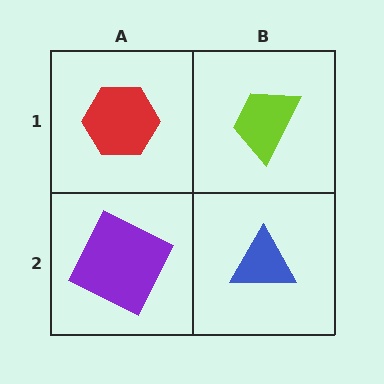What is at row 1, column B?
A lime trapezoid.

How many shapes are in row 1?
2 shapes.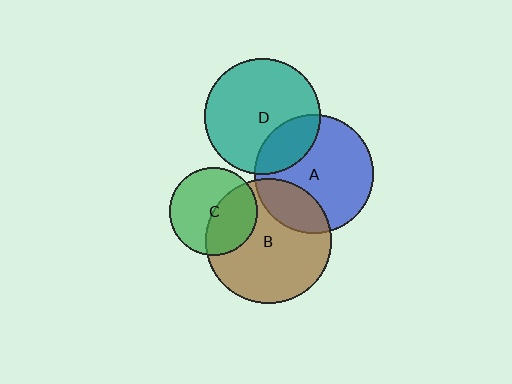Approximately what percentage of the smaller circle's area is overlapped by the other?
Approximately 25%.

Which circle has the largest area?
Circle B (brown).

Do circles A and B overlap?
Yes.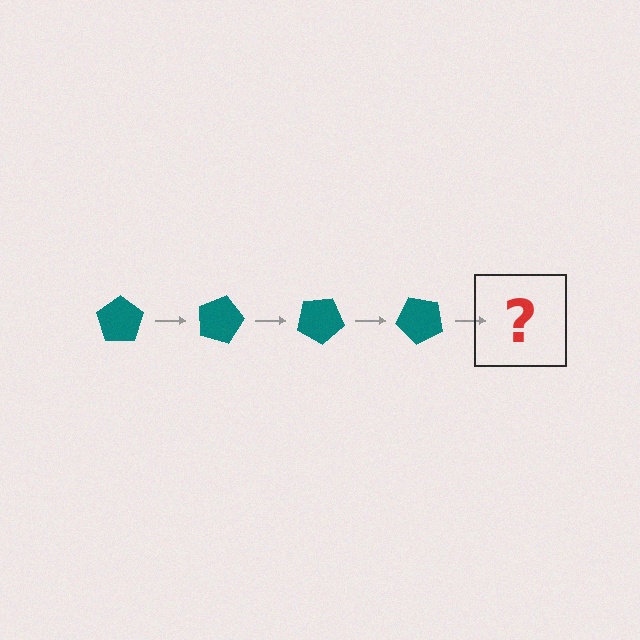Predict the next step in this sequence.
The next step is a teal pentagon rotated 60 degrees.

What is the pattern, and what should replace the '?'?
The pattern is that the pentagon rotates 15 degrees each step. The '?' should be a teal pentagon rotated 60 degrees.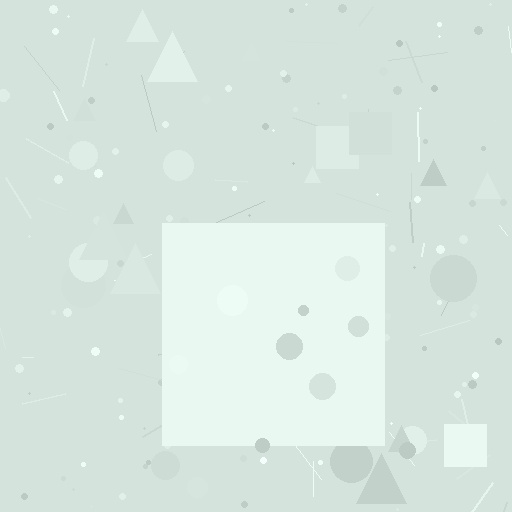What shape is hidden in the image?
A square is hidden in the image.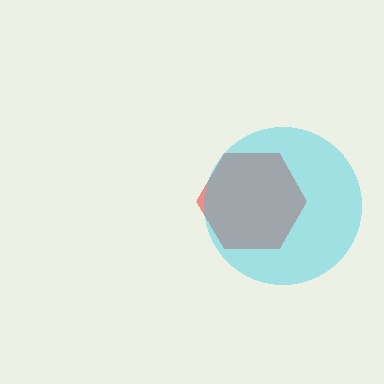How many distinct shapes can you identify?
There are 2 distinct shapes: a red hexagon, a cyan circle.